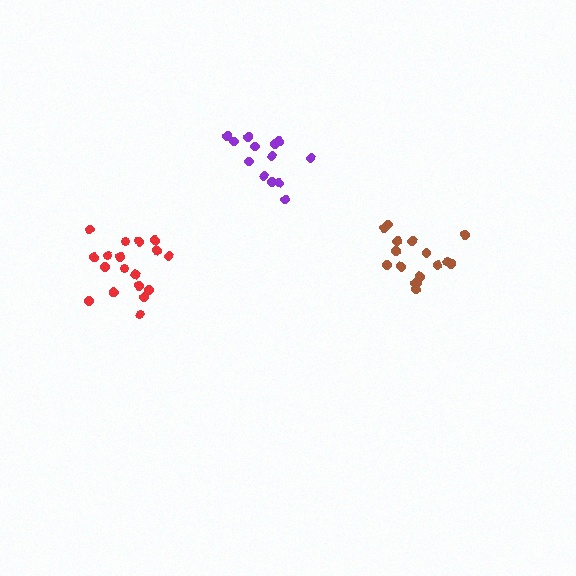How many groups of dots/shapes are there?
There are 3 groups.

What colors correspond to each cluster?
The clusters are colored: red, purple, brown.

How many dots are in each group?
Group 1: 19 dots, Group 2: 13 dots, Group 3: 16 dots (48 total).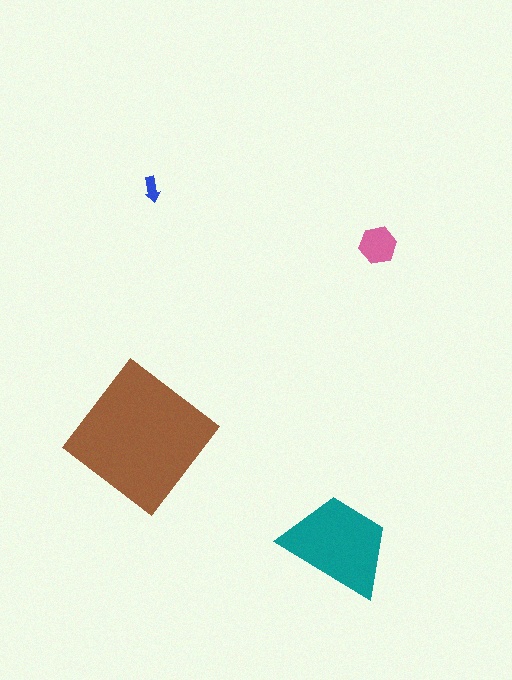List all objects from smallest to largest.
The blue arrow, the pink hexagon, the teal trapezoid, the brown diamond.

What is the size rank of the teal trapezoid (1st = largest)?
2nd.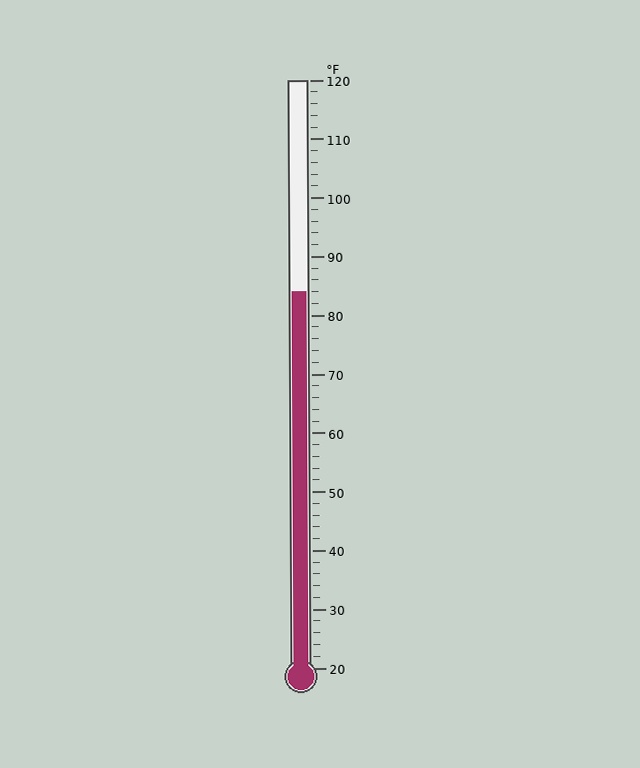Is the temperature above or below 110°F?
The temperature is below 110°F.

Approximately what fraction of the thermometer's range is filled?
The thermometer is filled to approximately 65% of its range.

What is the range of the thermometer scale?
The thermometer scale ranges from 20°F to 120°F.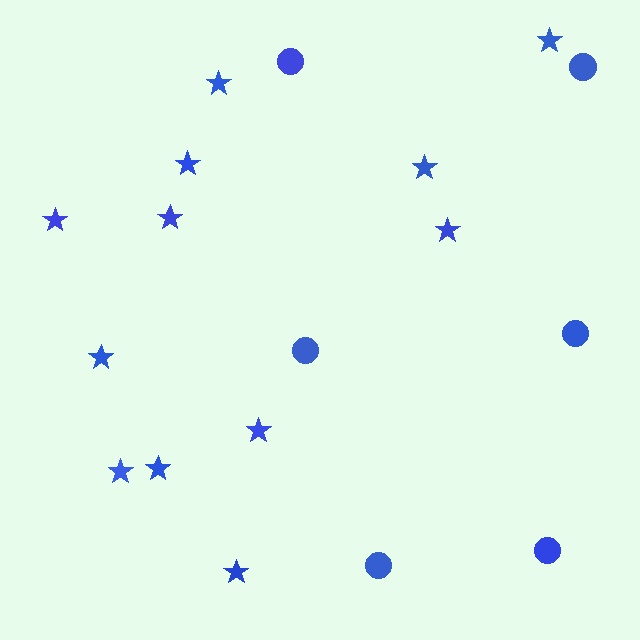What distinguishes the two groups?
There are 2 groups: one group of circles (6) and one group of stars (12).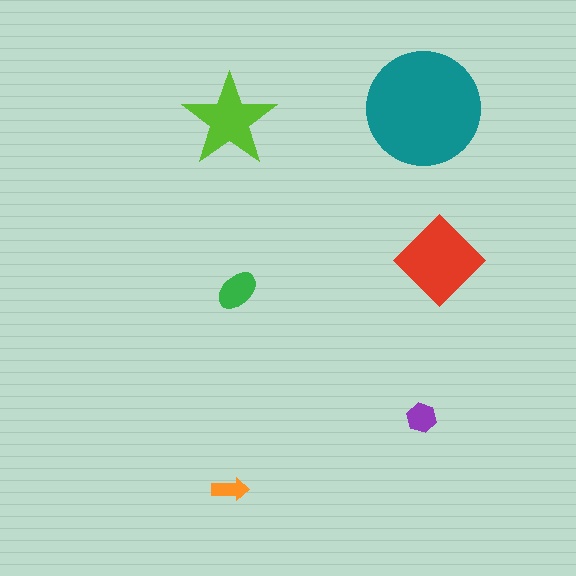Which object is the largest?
The teal circle.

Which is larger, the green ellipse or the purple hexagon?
The green ellipse.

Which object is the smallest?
The orange arrow.